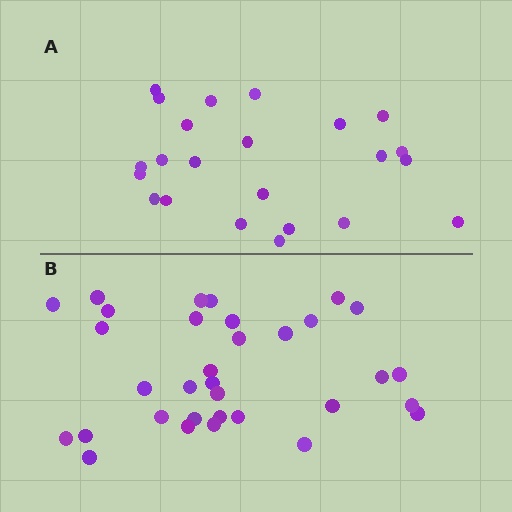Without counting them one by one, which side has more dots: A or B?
Region B (the bottom region) has more dots.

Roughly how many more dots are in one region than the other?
Region B has roughly 10 or so more dots than region A.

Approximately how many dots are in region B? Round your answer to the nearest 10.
About 30 dots. (The exact count is 33, which rounds to 30.)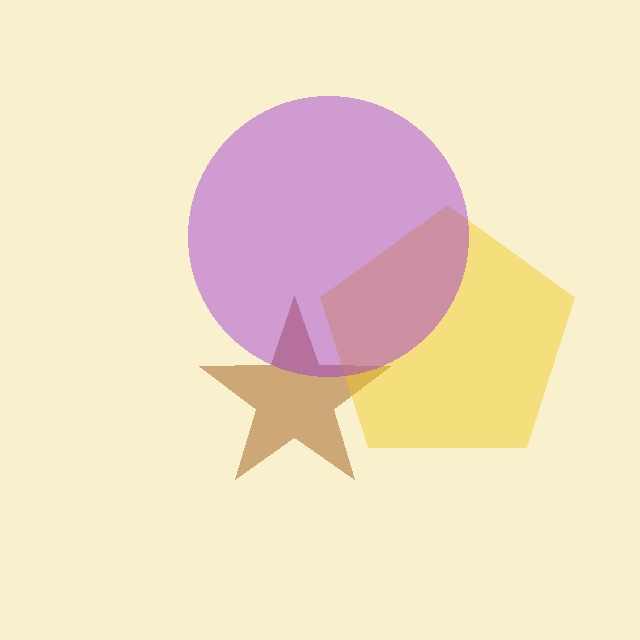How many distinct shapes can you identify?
There are 3 distinct shapes: a brown star, a yellow pentagon, a purple circle.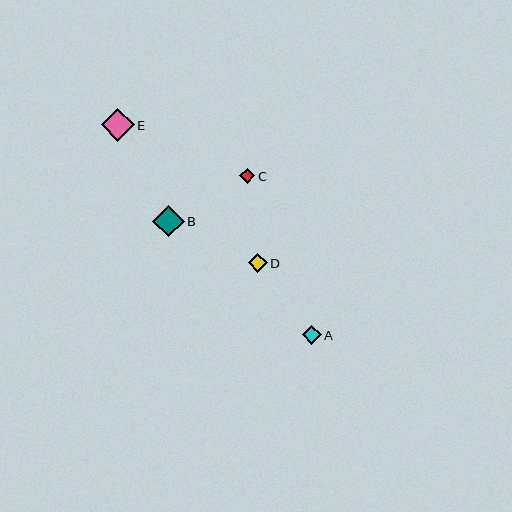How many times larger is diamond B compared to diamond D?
Diamond B is approximately 1.7 times the size of diamond D.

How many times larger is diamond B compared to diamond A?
Diamond B is approximately 1.7 times the size of diamond A.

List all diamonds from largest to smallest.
From largest to smallest: E, B, D, A, C.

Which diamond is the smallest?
Diamond C is the smallest with a size of approximately 15 pixels.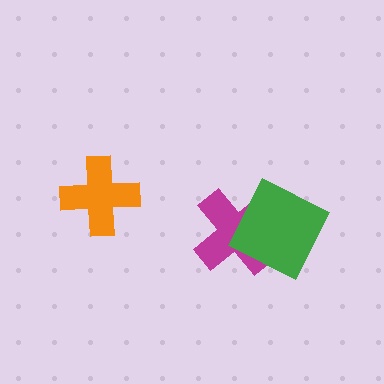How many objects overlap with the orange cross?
0 objects overlap with the orange cross.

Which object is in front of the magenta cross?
The green square is in front of the magenta cross.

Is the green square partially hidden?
No, no other shape covers it.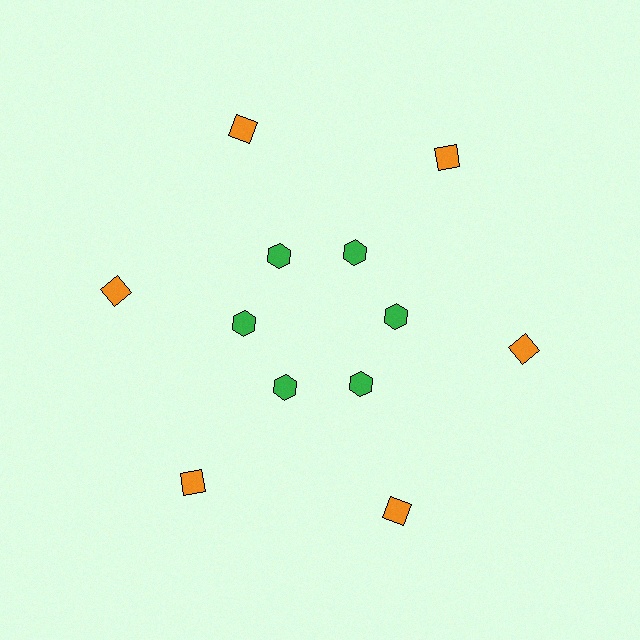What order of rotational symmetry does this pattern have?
This pattern has 6-fold rotational symmetry.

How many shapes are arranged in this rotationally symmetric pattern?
There are 12 shapes, arranged in 6 groups of 2.